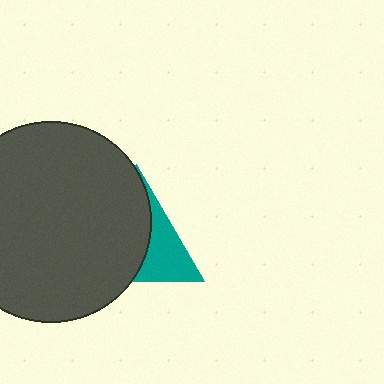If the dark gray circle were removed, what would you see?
You would see the complete teal triangle.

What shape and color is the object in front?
The object in front is a dark gray circle.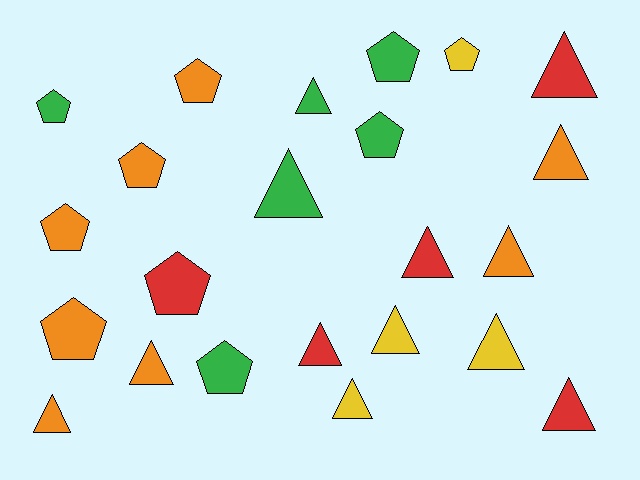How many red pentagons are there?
There is 1 red pentagon.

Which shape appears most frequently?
Triangle, with 13 objects.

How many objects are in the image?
There are 23 objects.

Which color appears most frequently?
Orange, with 8 objects.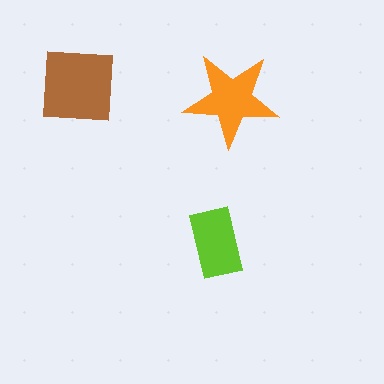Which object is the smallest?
The lime rectangle.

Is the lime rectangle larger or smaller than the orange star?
Smaller.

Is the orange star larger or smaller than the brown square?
Smaller.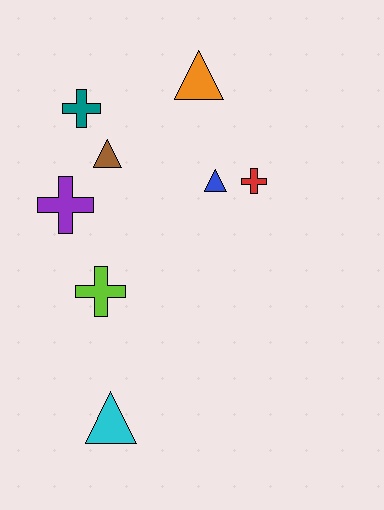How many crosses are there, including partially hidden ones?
There are 4 crosses.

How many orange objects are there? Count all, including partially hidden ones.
There is 1 orange object.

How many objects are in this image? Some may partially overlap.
There are 8 objects.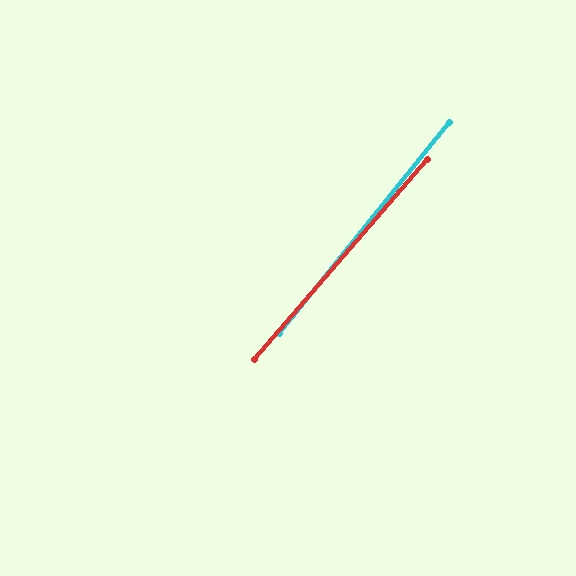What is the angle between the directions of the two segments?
Approximately 2 degrees.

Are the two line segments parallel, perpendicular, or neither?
Parallel — their directions differ by only 1.9°.